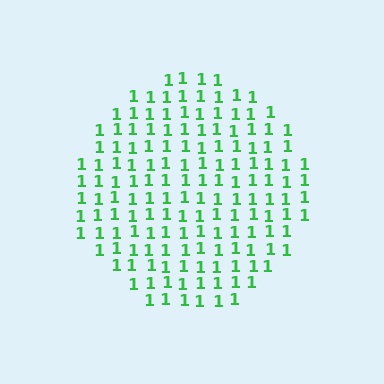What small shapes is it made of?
It is made of small digit 1's.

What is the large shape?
The large shape is a circle.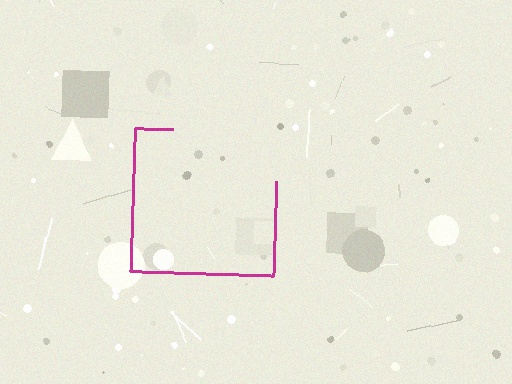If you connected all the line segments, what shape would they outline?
They would outline a square.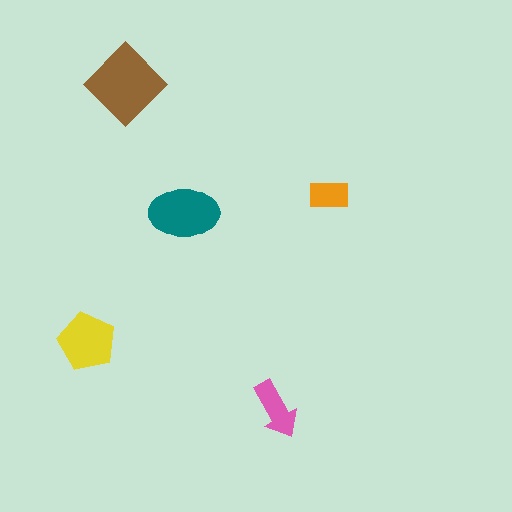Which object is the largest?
The brown diamond.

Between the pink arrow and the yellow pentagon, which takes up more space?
The yellow pentagon.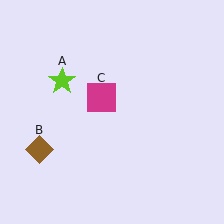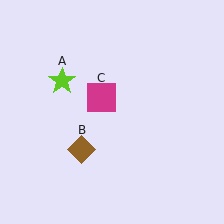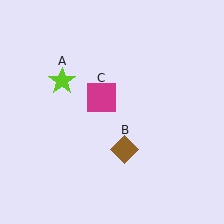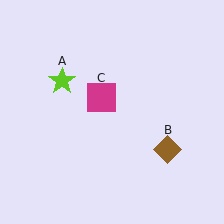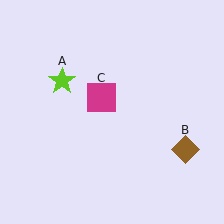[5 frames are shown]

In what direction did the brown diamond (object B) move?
The brown diamond (object B) moved right.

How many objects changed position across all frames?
1 object changed position: brown diamond (object B).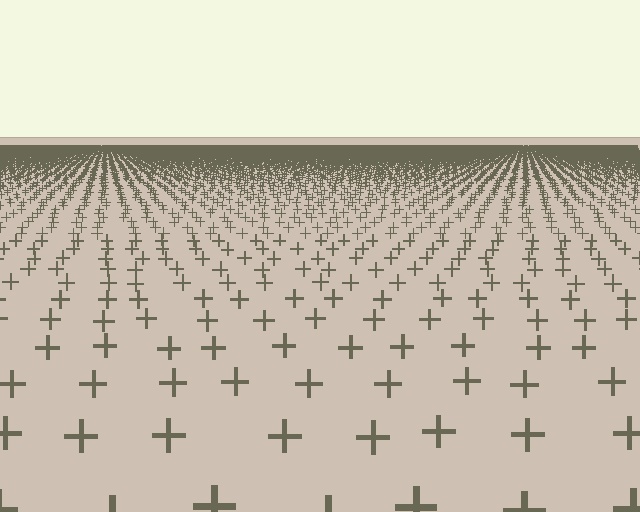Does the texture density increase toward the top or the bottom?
Density increases toward the top.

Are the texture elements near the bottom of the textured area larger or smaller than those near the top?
Larger. Near the bottom, elements are closer to the viewer and appear at a bigger on-screen size.